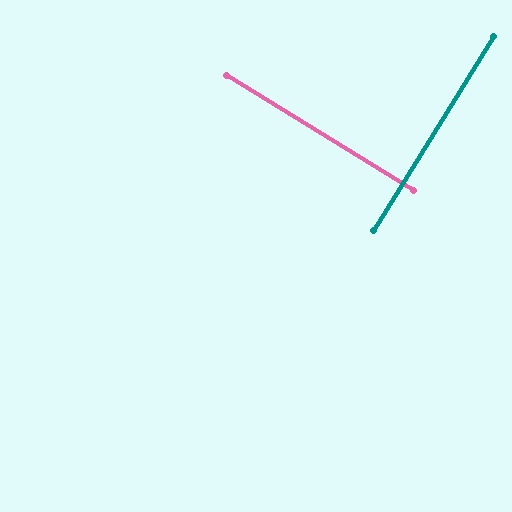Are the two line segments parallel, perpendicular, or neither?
Perpendicular — they meet at approximately 90°.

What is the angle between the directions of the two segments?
Approximately 90 degrees.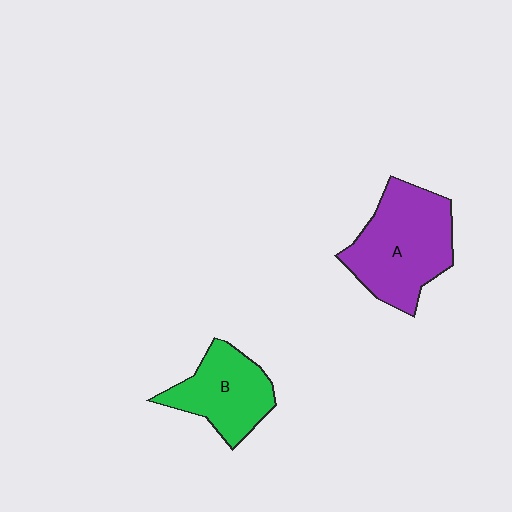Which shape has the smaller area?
Shape B (green).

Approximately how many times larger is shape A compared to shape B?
Approximately 1.4 times.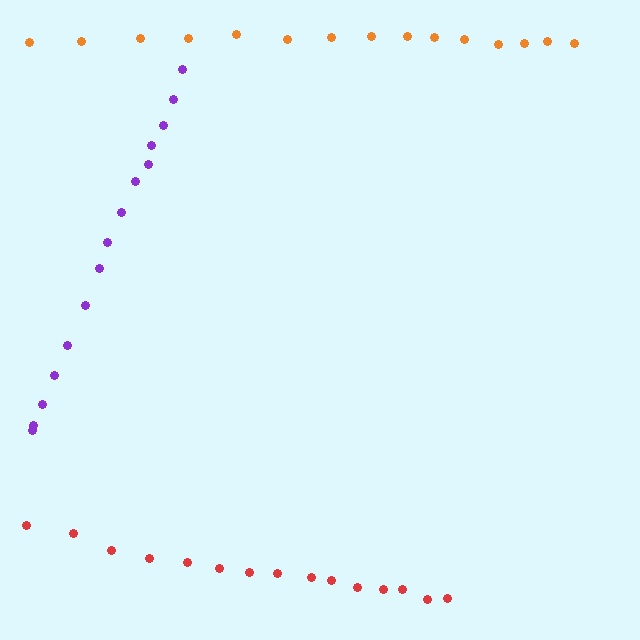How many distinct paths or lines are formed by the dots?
There are 3 distinct paths.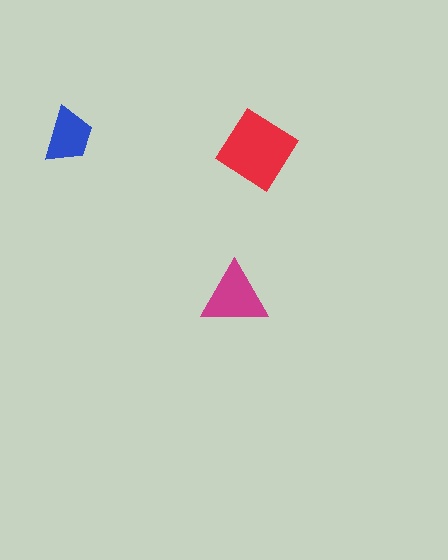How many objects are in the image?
There are 3 objects in the image.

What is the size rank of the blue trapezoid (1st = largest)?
3rd.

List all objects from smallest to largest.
The blue trapezoid, the magenta triangle, the red diamond.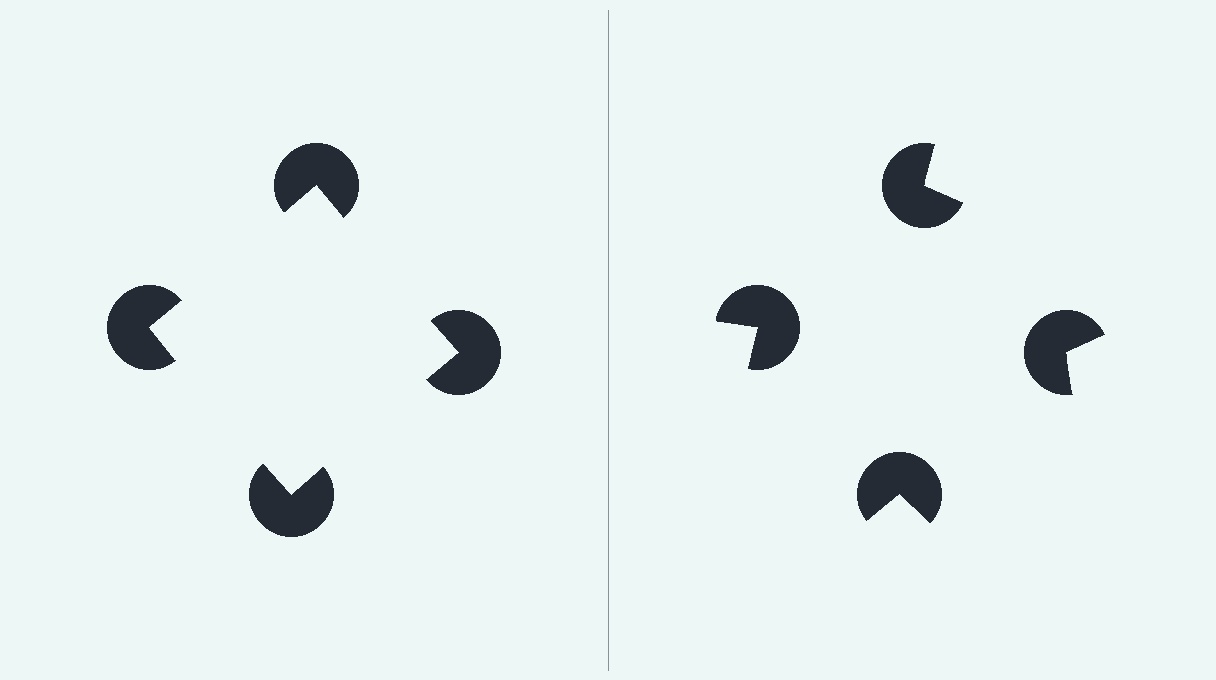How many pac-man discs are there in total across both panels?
8 — 4 on each side.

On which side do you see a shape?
An illusory square appears on the left side. On the right side the wedge cuts are rotated, so no coherent shape forms.